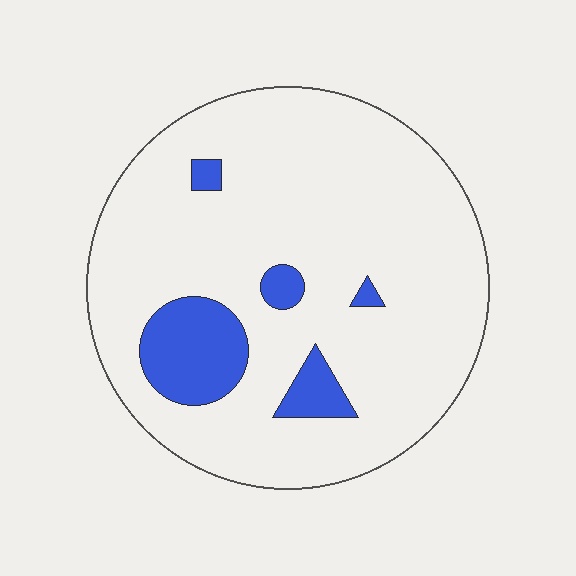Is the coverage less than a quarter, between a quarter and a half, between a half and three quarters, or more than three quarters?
Less than a quarter.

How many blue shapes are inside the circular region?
5.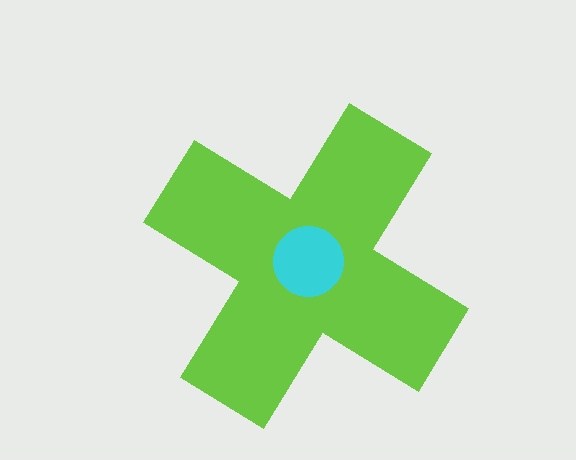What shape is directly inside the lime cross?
The cyan circle.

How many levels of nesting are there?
2.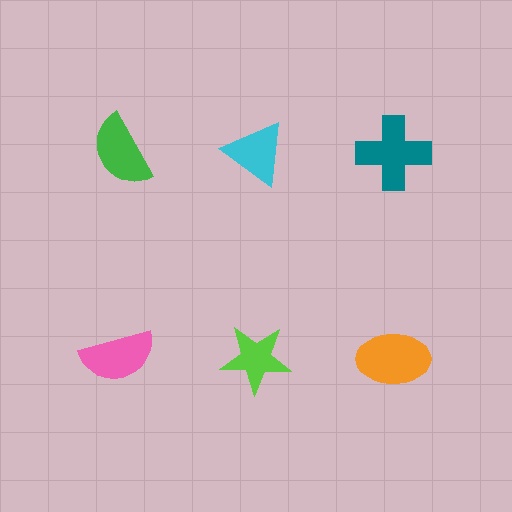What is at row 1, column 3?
A teal cross.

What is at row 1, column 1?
A green semicircle.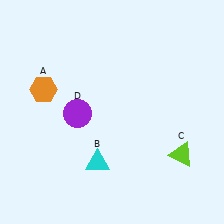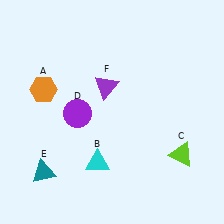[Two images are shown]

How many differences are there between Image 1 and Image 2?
There are 2 differences between the two images.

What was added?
A teal triangle (E), a purple triangle (F) were added in Image 2.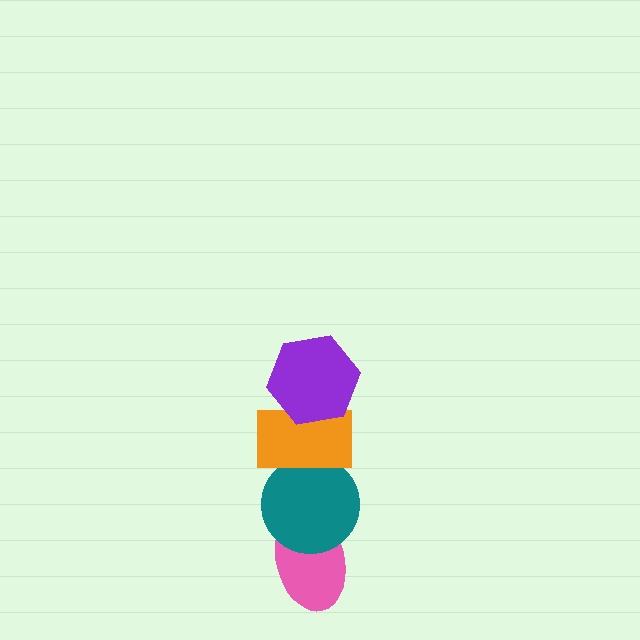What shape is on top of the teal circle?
The orange rectangle is on top of the teal circle.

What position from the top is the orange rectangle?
The orange rectangle is 2nd from the top.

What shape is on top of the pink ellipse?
The teal circle is on top of the pink ellipse.